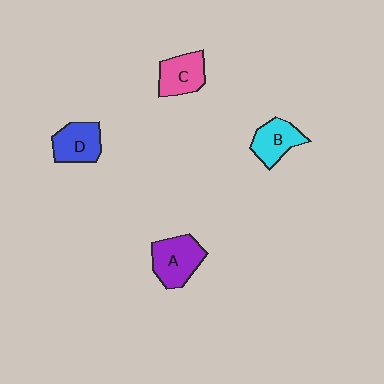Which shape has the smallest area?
Shape B (cyan).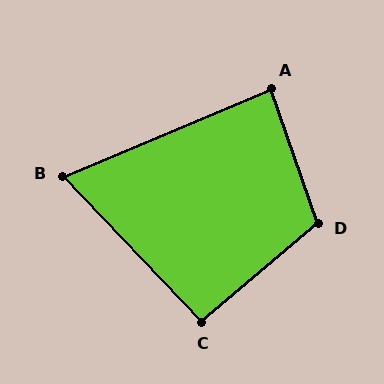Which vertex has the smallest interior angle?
B, at approximately 69 degrees.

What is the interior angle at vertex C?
Approximately 94 degrees (approximately right).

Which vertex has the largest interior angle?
D, at approximately 111 degrees.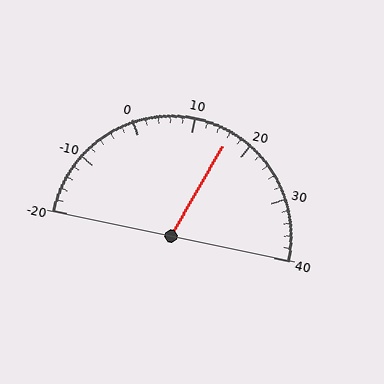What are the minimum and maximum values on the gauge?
The gauge ranges from -20 to 40.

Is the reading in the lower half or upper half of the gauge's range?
The reading is in the upper half of the range (-20 to 40).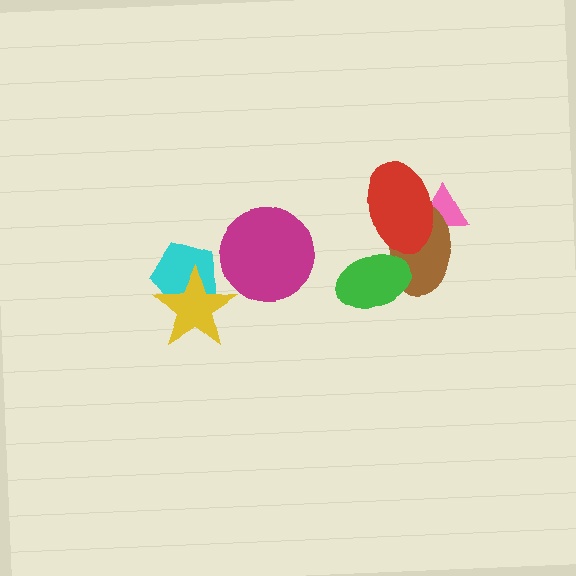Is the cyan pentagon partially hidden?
Yes, it is partially covered by another shape.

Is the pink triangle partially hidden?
Yes, it is partially covered by another shape.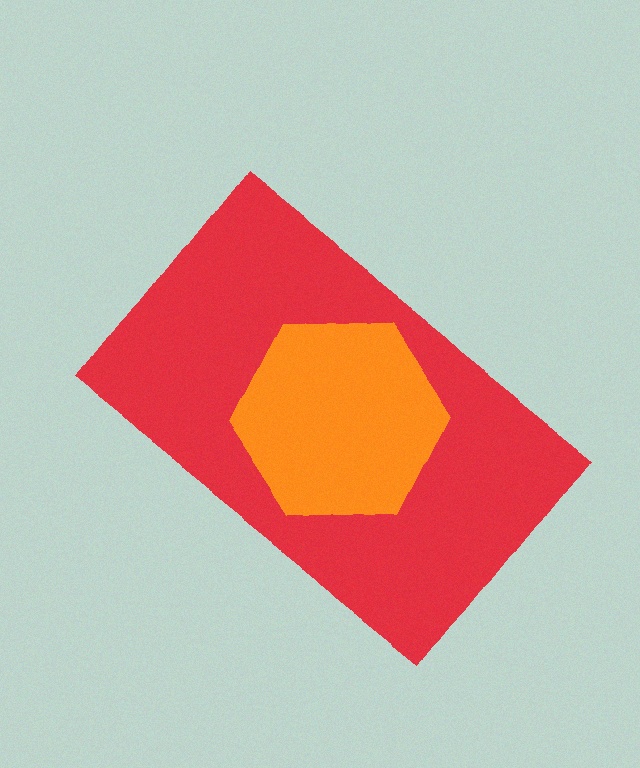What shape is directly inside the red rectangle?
The orange hexagon.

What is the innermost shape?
The orange hexagon.